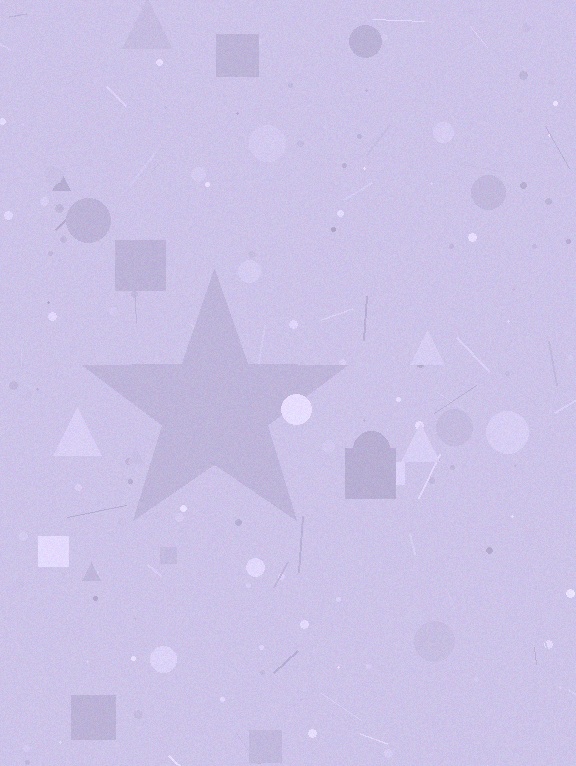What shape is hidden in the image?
A star is hidden in the image.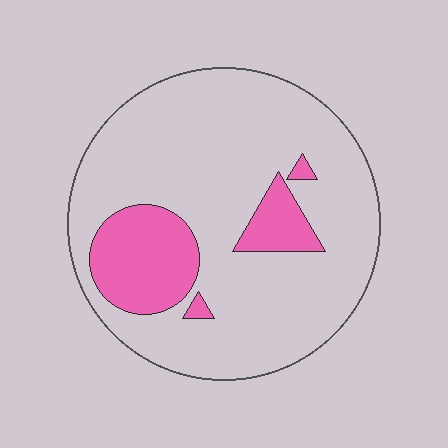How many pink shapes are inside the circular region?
4.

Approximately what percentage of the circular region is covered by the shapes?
Approximately 20%.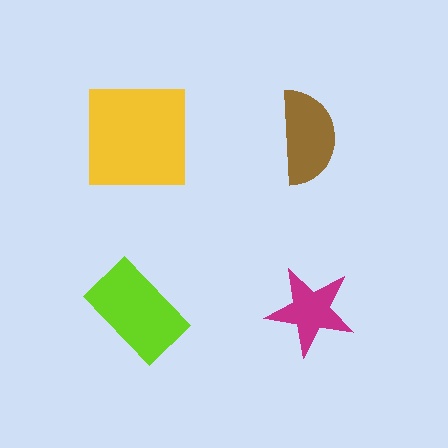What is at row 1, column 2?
A brown semicircle.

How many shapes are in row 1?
2 shapes.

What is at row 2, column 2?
A magenta star.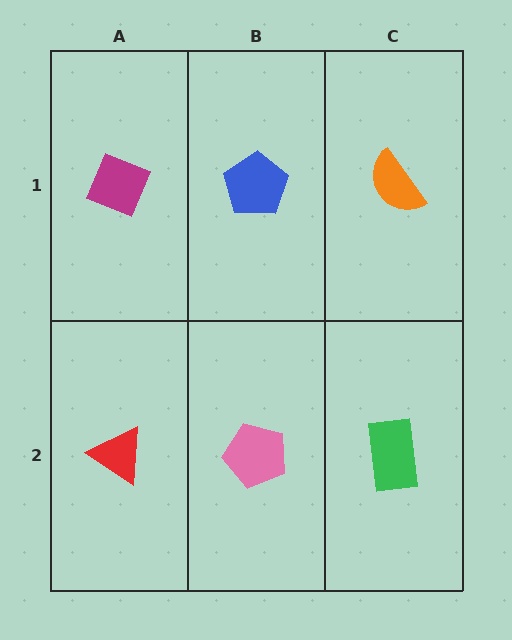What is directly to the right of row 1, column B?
An orange semicircle.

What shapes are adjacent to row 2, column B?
A blue pentagon (row 1, column B), a red triangle (row 2, column A), a green rectangle (row 2, column C).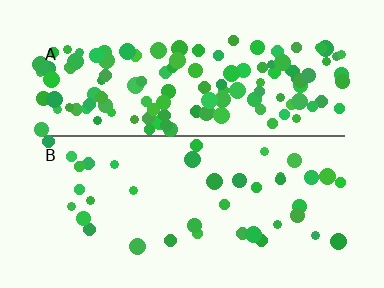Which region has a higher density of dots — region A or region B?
A (the top).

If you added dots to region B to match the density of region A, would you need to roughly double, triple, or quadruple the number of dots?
Approximately triple.